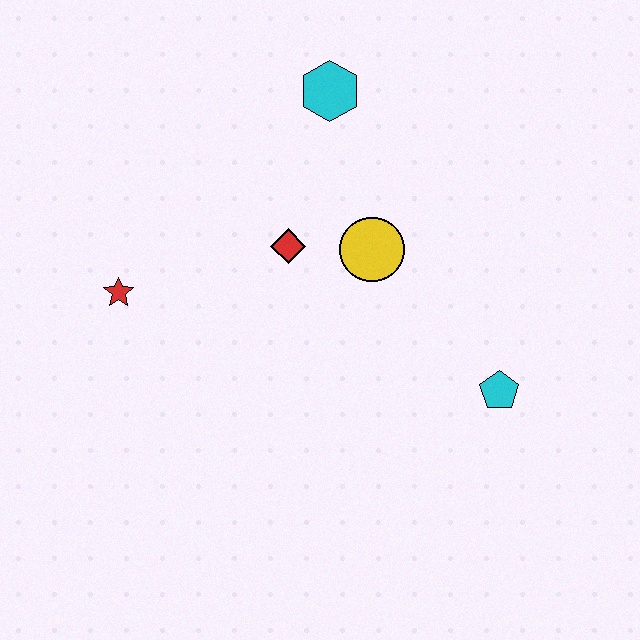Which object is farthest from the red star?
The cyan pentagon is farthest from the red star.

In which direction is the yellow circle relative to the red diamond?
The yellow circle is to the right of the red diamond.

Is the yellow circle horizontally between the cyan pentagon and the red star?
Yes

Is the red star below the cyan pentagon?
No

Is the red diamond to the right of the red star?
Yes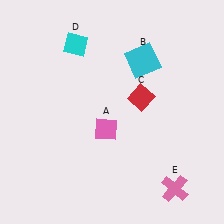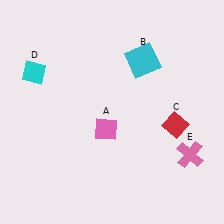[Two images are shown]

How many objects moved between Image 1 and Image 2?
3 objects moved between the two images.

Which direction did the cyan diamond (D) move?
The cyan diamond (D) moved left.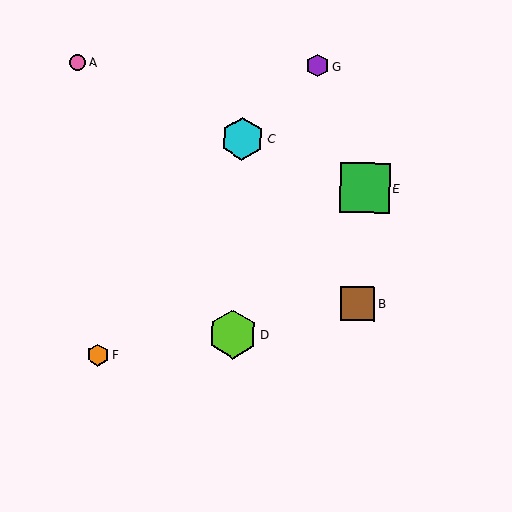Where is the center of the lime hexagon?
The center of the lime hexagon is at (233, 334).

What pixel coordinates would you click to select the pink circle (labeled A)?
Click at (78, 62) to select the pink circle A.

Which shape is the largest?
The green square (labeled E) is the largest.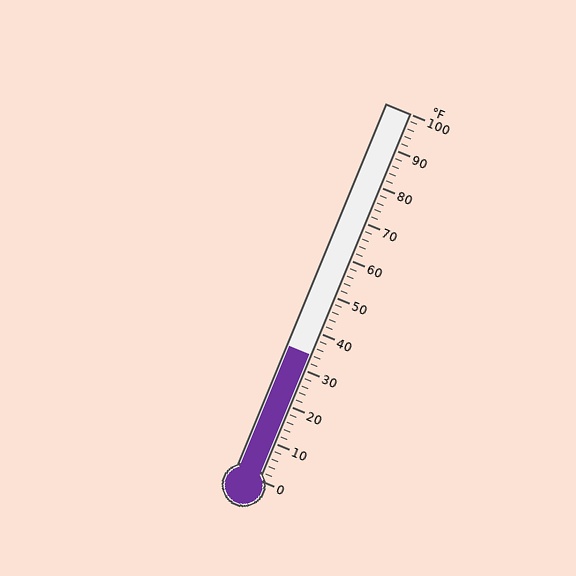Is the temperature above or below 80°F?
The temperature is below 80°F.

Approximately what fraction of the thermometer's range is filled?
The thermometer is filled to approximately 35% of its range.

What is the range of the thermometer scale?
The thermometer scale ranges from 0°F to 100°F.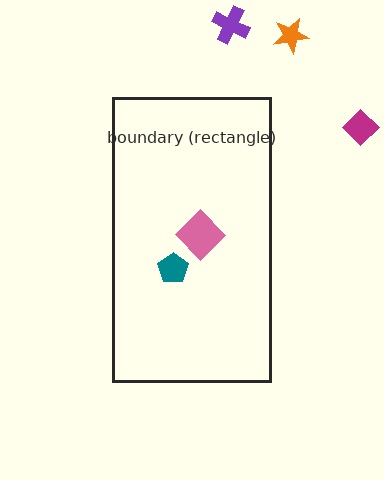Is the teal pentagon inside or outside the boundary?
Inside.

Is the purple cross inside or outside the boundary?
Outside.